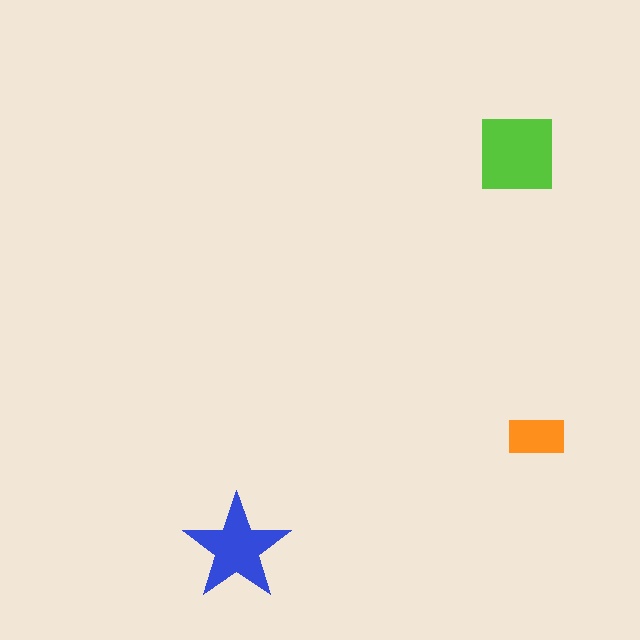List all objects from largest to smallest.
The lime square, the blue star, the orange rectangle.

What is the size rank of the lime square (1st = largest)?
1st.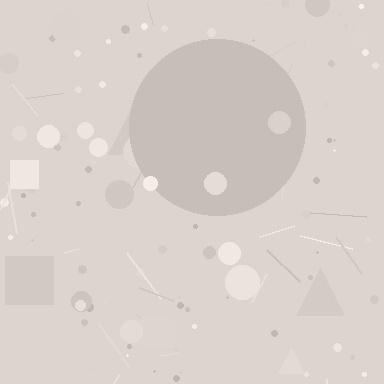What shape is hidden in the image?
A circle is hidden in the image.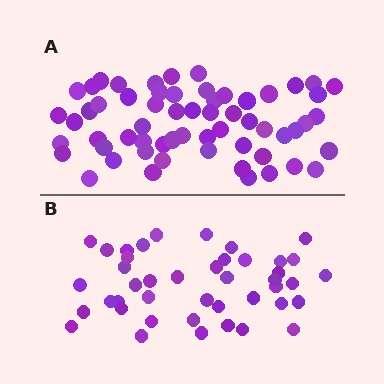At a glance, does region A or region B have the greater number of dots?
Region A (the top region) has more dots.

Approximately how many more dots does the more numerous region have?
Region A has approximately 15 more dots than region B.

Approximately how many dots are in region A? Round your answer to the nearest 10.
About 60 dots.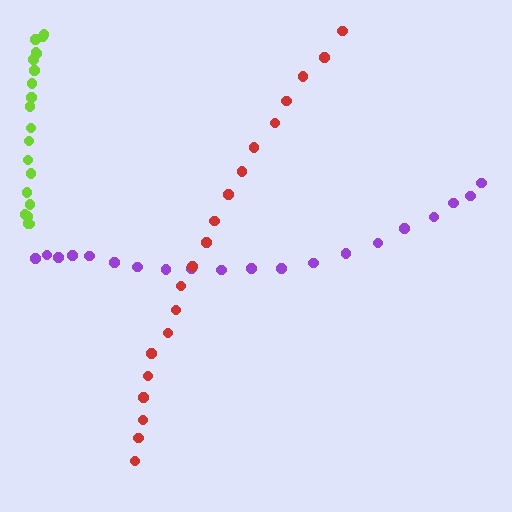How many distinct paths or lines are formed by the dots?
There are 3 distinct paths.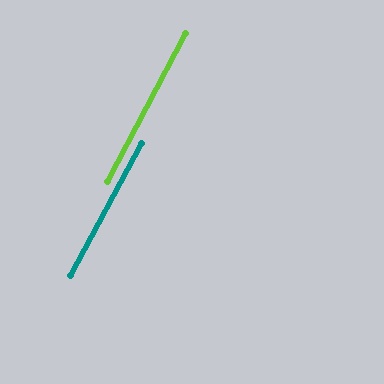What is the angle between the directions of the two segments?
Approximately 1 degree.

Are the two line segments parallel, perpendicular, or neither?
Parallel — their directions differ by only 0.5°.